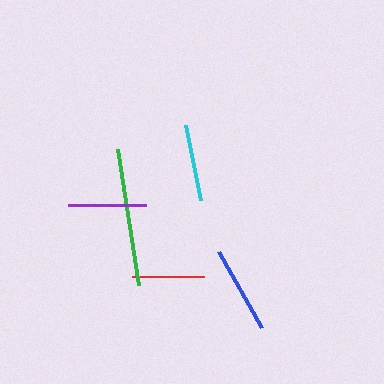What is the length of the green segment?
The green segment is approximately 138 pixels long.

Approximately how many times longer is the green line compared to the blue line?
The green line is approximately 1.6 times the length of the blue line.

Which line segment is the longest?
The green line is the longest at approximately 138 pixels.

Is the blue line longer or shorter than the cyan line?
The blue line is longer than the cyan line.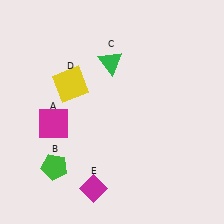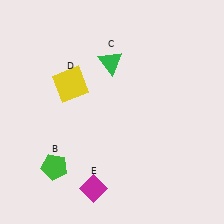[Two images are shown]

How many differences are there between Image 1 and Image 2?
There is 1 difference between the two images.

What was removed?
The magenta square (A) was removed in Image 2.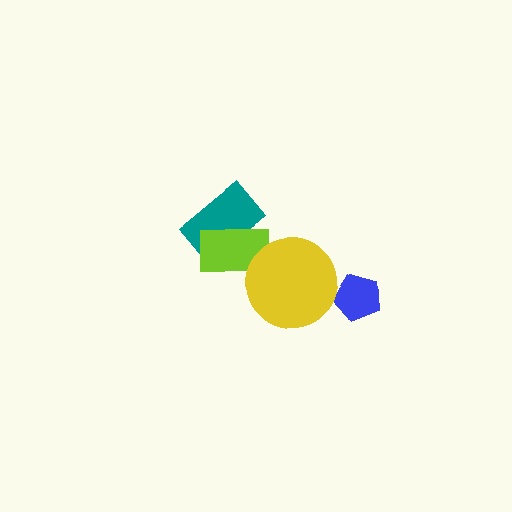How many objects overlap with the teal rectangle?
1 object overlaps with the teal rectangle.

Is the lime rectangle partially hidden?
Yes, it is partially covered by another shape.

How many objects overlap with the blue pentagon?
0 objects overlap with the blue pentagon.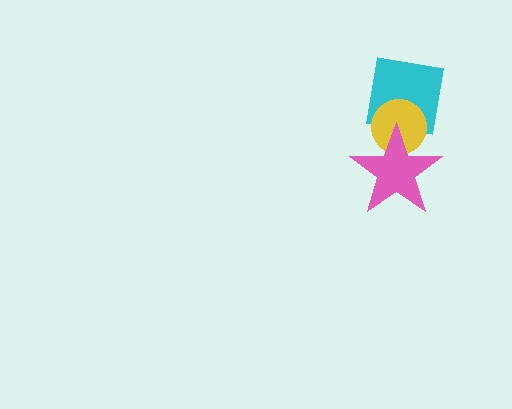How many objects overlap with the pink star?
2 objects overlap with the pink star.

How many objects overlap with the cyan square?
2 objects overlap with the cyan square.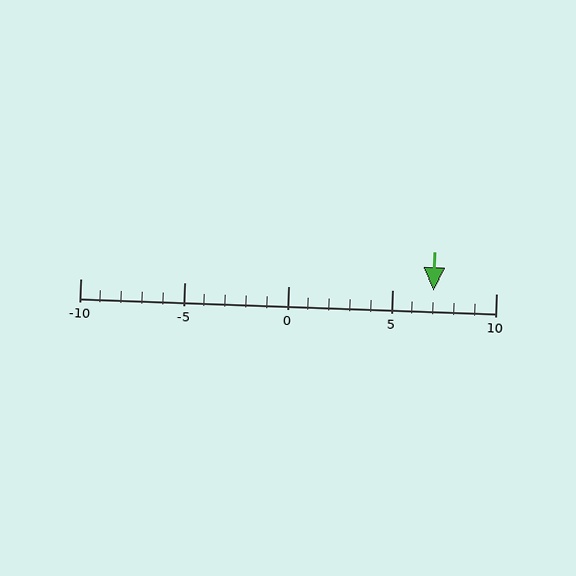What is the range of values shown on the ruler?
The ruler shows values from -10 to 10.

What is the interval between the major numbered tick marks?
The major tick marks are spaced 5 units apart.